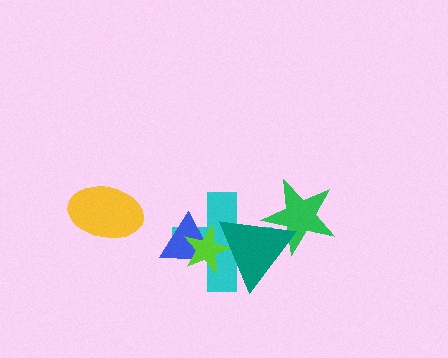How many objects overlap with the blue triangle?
3 objects overlap with the blue triangle.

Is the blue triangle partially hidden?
Yes, it is partially covered by another shape.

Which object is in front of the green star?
The teal triangle is in front of the green star.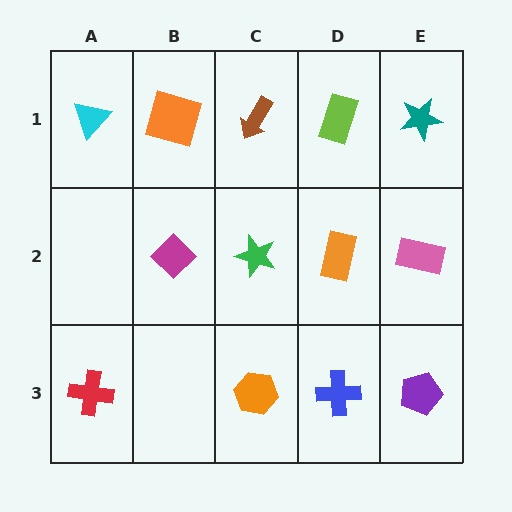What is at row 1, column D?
A lime rectangle.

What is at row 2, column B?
A magenta diamond.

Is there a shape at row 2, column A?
No, that cell is empty.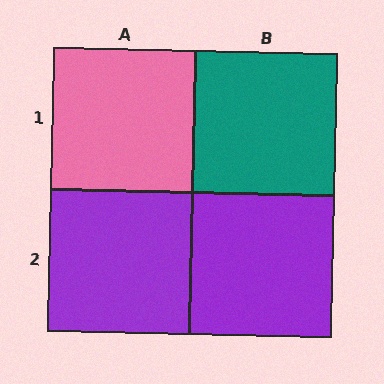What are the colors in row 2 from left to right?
Purple, purple.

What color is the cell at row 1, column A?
Pink.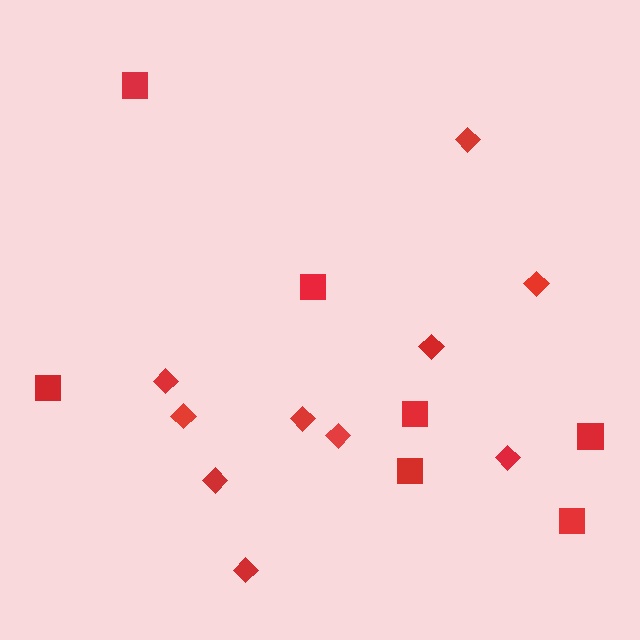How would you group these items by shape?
There are 2 groups: one group of diamonds (10) and one group of squares (7).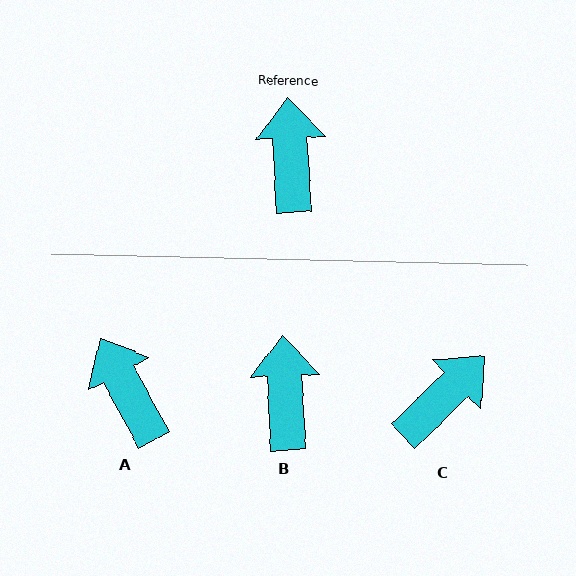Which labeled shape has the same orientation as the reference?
B.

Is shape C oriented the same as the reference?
No, it is off by about 48 degrees.